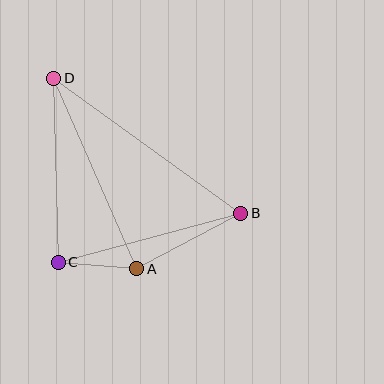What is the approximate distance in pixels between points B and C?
The distance between B and C is approximately 189 pixels.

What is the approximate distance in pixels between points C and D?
The distance between C and D is approximately 184 pixels.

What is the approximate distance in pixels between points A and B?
The distance between A and B is approximately 118 pixels.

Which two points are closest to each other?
Points A and C are closest to each other.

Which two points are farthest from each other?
Points B and D are farthest from each other.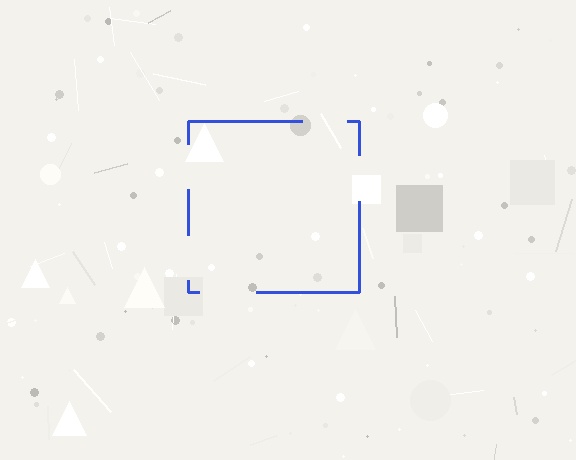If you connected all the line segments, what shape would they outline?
They would outline a square.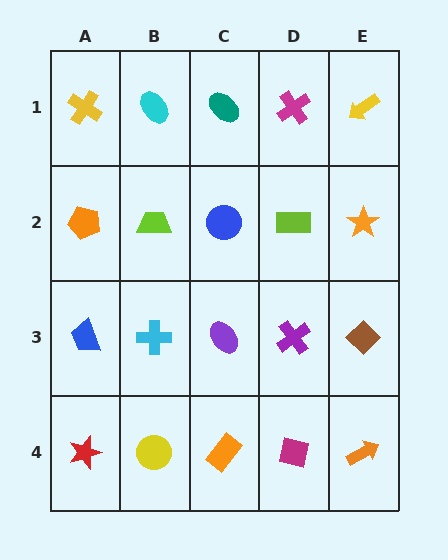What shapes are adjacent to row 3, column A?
An orange pentagon (row 2, column A), a red star (row 4, column A), a cyan cross (row 3, column B).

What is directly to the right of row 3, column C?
A purple cross.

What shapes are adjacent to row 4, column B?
A cyan cross (row 3, column B), a red star (row 4, column A), an orange rectangle (row 4, column C).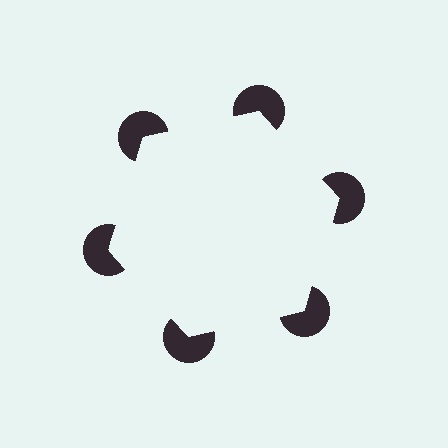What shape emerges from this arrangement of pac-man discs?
An illusory hexagon — its edges are inferred from the aligned wedge cuts in the pac-man discs, not physically drawn.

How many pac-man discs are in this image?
There are 6 — one at each vertex of the illusory hexagon.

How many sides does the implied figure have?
6 sides.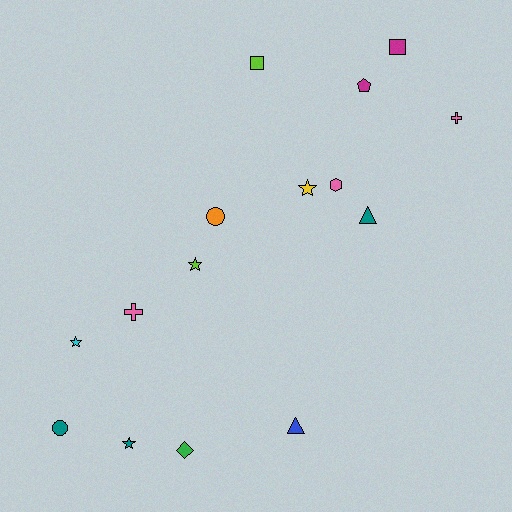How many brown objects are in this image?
There are no brown objects.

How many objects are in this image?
There are 15 objects.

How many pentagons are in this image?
There is 1 pentagon.